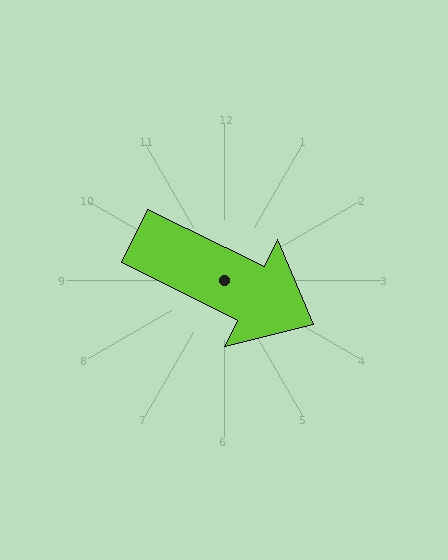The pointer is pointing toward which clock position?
Roughly 4 o'clock.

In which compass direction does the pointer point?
Southeast.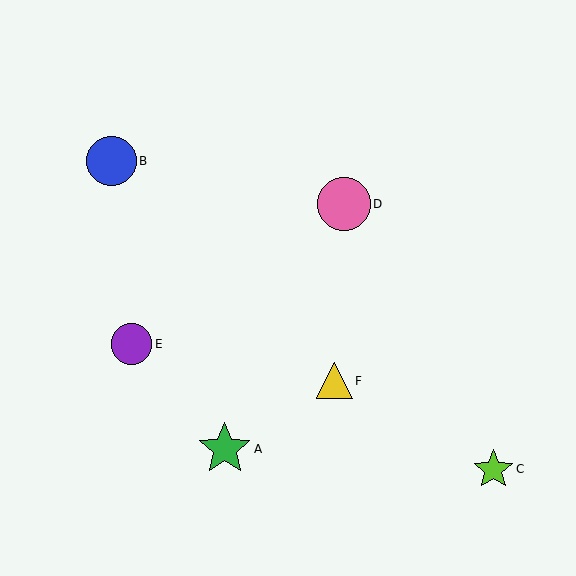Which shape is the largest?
The pink circle (labeled D) is the largest.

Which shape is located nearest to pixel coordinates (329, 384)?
The yellow triangle (labeled F) at (334, 381) is nearest to that location.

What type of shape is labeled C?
Shape C is a lime star.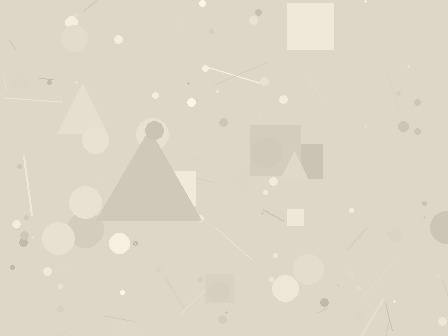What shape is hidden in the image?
A triangle is hidden in the image.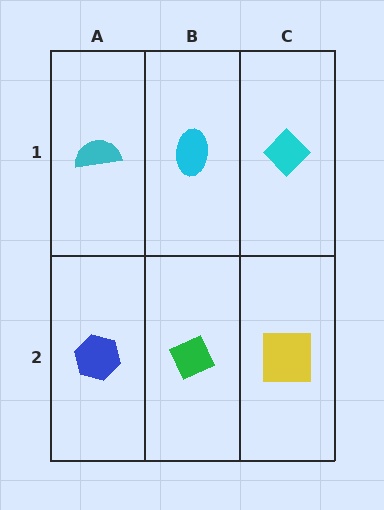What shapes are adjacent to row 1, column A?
A blue hexagon (row 2, column A), a cyan ellipse (row 1, column B).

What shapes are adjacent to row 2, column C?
A cyan diamond (row 1, column C), a green diamond (row 2, column B).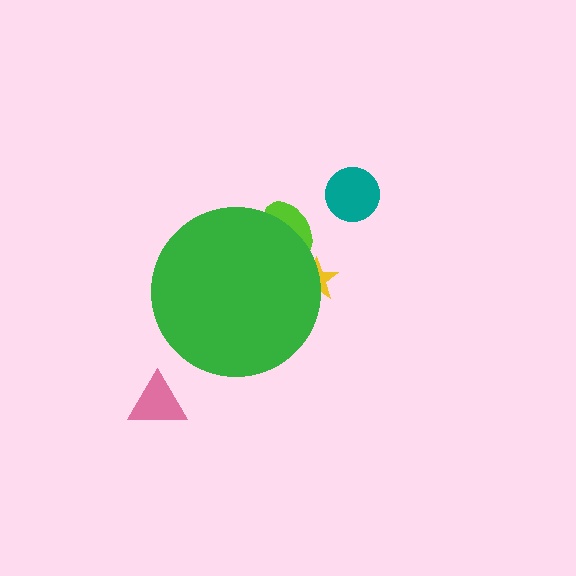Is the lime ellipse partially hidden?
Yes, the lime ellipse is partially hidden behind the green circle.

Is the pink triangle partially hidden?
No, the pink triangle is fully visible.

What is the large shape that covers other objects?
A green circle.